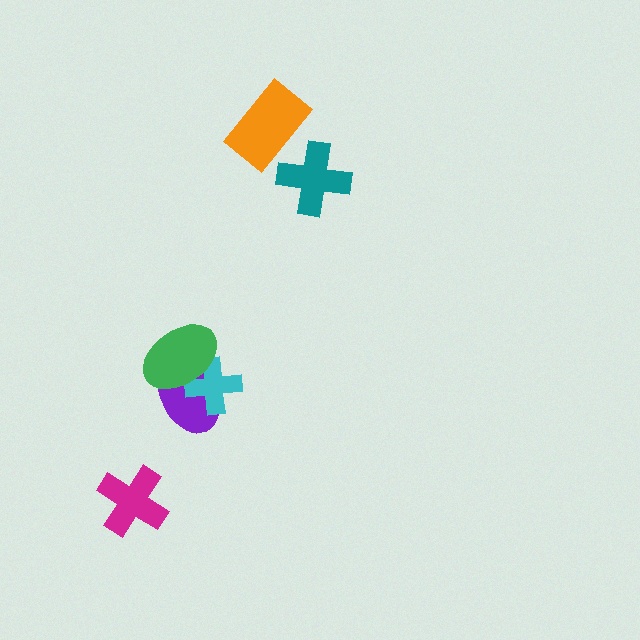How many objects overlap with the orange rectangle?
0 objects overlap with the orange rectangle.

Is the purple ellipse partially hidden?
Yes, it is partially covered by another shape.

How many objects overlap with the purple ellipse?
2 objects overlap with the purple ellipse.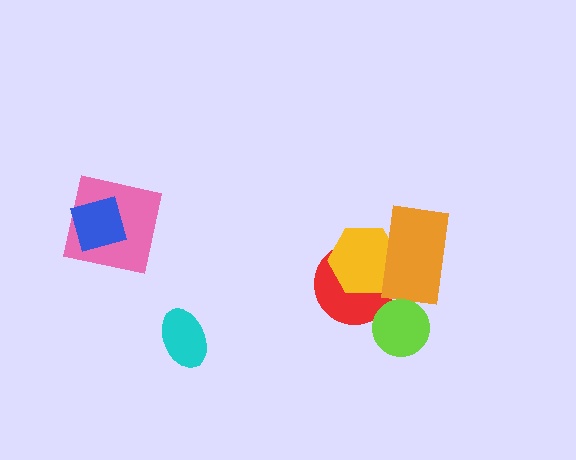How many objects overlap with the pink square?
1 object overlaps with the pink square.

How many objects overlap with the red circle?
2 objects overlap with the red circle.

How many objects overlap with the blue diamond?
1 object overlaps with the blue diamond.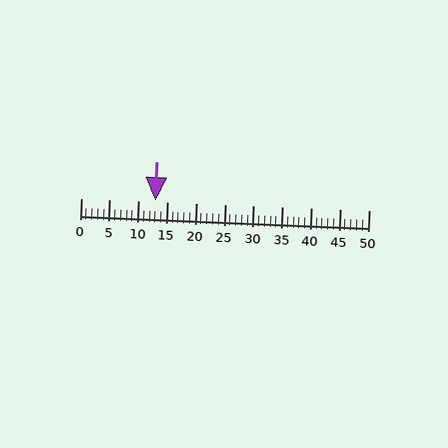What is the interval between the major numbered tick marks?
The major tick marks are spaced 5 units apart.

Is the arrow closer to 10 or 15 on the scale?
The arrow is closer to 15.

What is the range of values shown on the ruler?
The ruler shows values from 0 to 50.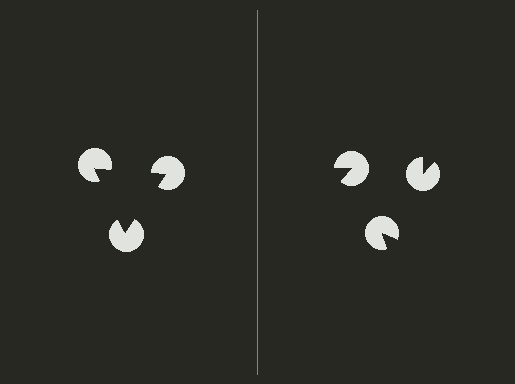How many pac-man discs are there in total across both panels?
6 — 3 on each side.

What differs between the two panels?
The pac-man discs are positioned identically on both sides; only the wedge orientations differ. On the left they align to a triangle; on the right they are misaligned.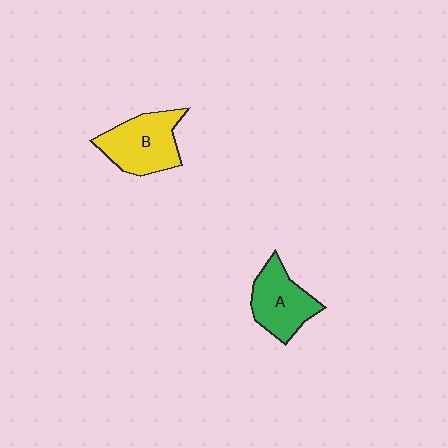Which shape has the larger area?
Shape B (yellow).